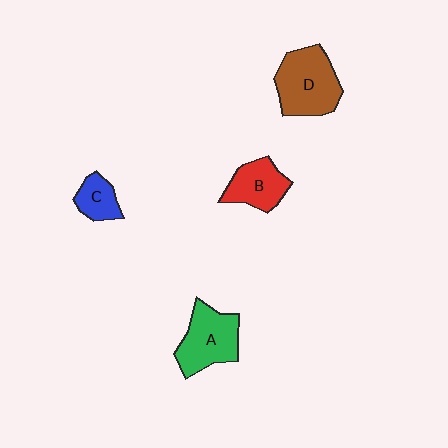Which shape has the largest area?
Shape D (brown).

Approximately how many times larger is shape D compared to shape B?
Approximately 1.5 times.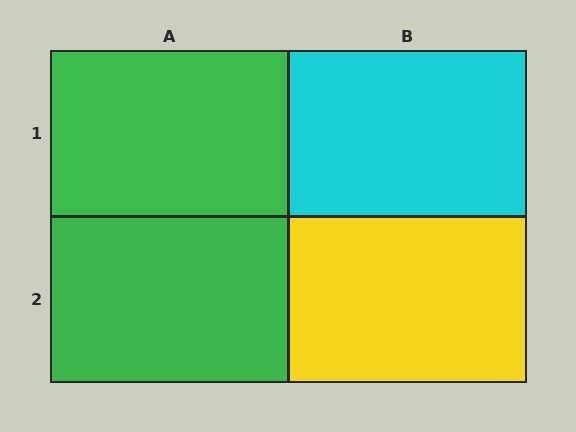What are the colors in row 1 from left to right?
Green, cyan.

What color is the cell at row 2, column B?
Yellow.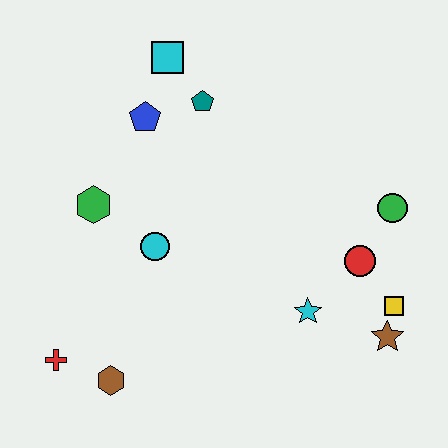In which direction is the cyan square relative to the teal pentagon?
The cyan square is above the teal pentagon.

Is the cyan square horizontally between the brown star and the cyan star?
No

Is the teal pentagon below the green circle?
No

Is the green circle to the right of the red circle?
Yes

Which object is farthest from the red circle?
The red cross is farthest from the red circle.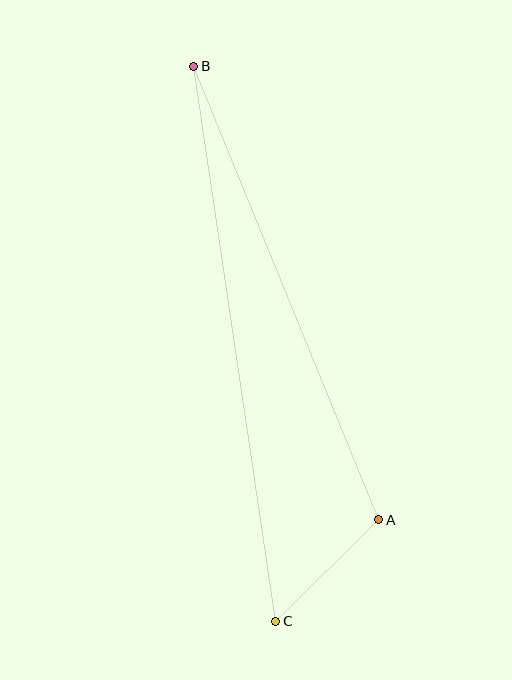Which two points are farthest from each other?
Points B and C are farthest from each other.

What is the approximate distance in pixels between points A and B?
The distance between A and B is approximately 490 pixels.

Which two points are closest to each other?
Points A and C are closest to each other.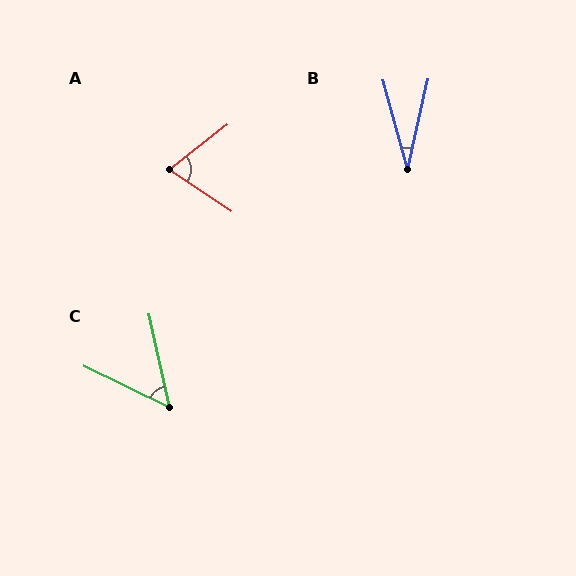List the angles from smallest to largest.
B (28°), C (52°), A (72°).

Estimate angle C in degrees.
Approximately 52 degrees.